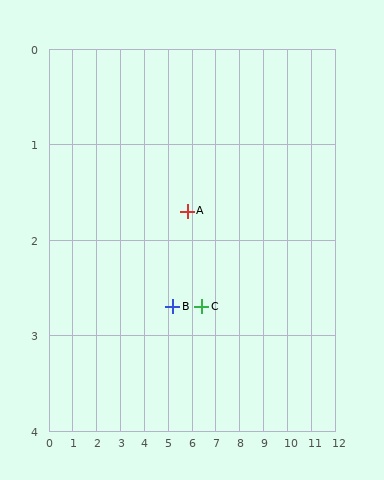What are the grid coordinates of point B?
Point B is at approximately (5.2, 2.7).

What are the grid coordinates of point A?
Point A is at approximately (5.8, 1.7).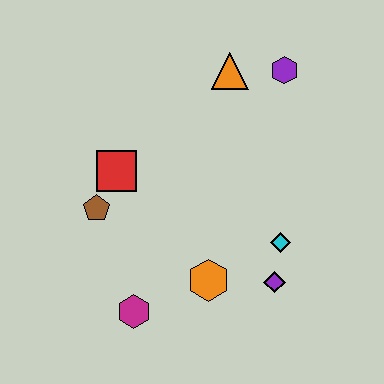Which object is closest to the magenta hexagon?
The orange hexagon is closest to the magenta hexagon.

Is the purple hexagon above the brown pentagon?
Yes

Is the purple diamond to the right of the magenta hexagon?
Yes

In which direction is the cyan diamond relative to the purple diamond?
The cyan diamond is above the purple diamond.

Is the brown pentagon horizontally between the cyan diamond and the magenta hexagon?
No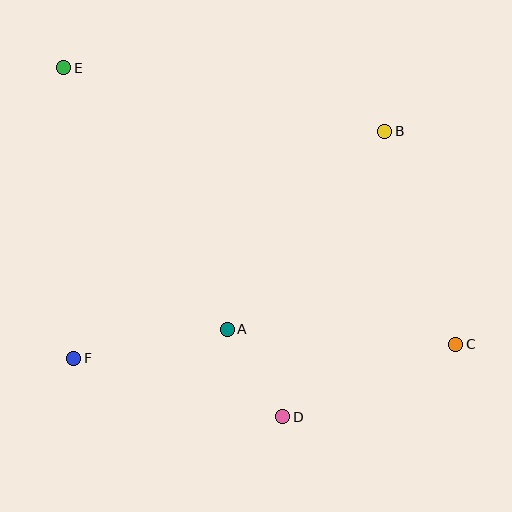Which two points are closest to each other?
Points A and D are closest to each other.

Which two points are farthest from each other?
Points C and E are farthest from each other.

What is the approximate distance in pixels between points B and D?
The distance between B and D is approximately 304 pixels.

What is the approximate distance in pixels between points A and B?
The distance between A and B is approximately 253 pixels.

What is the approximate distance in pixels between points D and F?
The distance between D and F is approximately 217 pixels.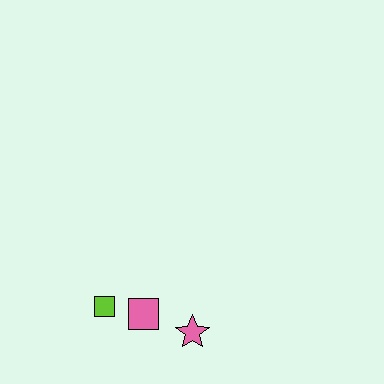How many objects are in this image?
There are 3 objects.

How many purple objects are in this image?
There are no purple objects.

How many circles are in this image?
There are no circles.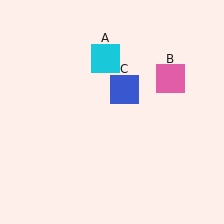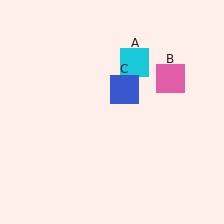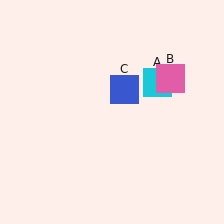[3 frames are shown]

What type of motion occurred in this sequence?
The cyan square (object A) rotated clockwise around the center of the scene.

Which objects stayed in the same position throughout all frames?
Pink square (object B) and blue square (object C) remained stationary.